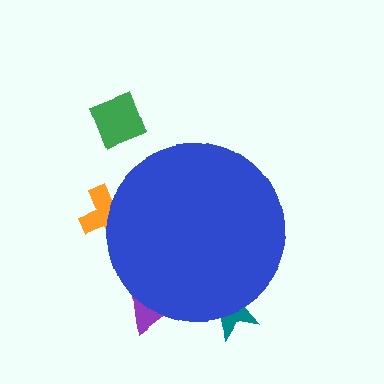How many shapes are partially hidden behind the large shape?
3 shapes are partially hidden.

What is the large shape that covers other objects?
A blue circle.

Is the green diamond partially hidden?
No, the green diamond is fully visible.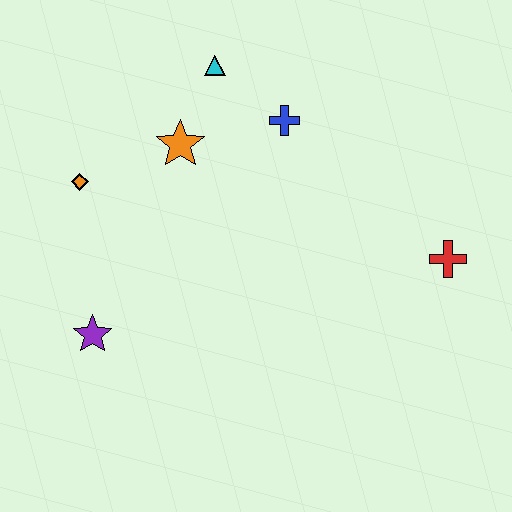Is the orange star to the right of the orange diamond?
Yes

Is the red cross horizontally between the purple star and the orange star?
No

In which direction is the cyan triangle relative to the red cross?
The cyan triangle is to the left of the red cross.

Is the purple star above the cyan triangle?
No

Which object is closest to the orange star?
The cyan triangle is closest to the orange star.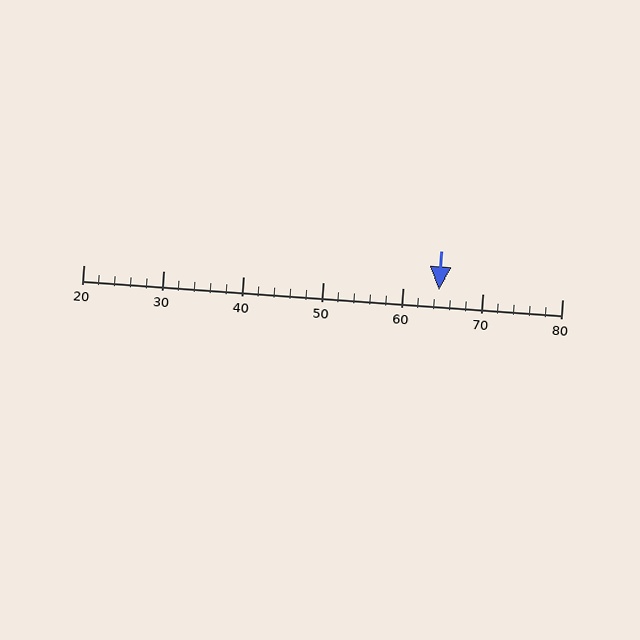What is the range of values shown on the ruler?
The ruler shows values from 20 to 80.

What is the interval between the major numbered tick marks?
The major tick marks are spaced 10 units apart.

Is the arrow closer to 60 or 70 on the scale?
The arrow is closer to 60.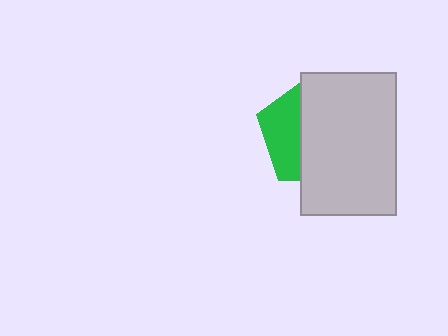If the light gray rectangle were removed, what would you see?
You would see the complete green pentagon.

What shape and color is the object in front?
The object in front is a light gray rectangle.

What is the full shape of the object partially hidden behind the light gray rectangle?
The partially hidden object is a green pentagon.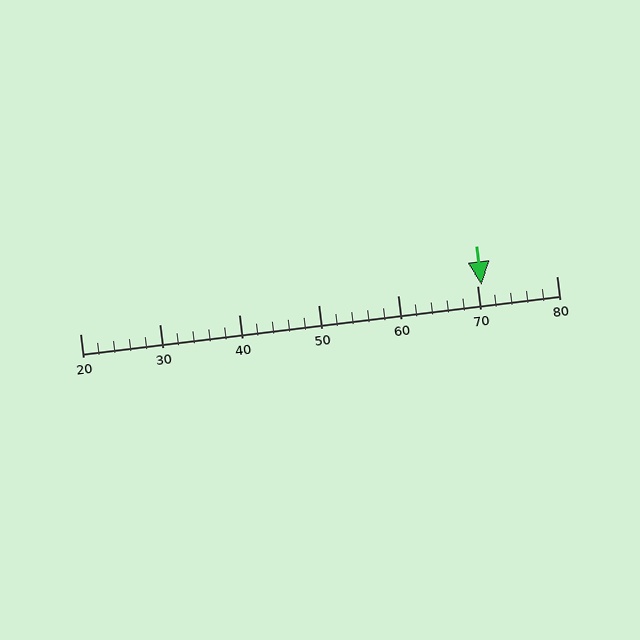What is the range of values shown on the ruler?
The ruler shows values from 20 to 80.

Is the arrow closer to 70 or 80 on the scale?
The arrow is closer to 70.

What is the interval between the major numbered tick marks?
The major tick marks are spaced 10 units apart.